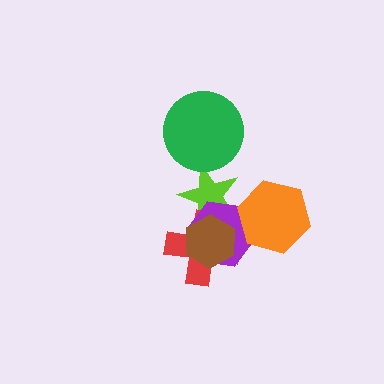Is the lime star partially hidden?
Yes, it is partially covered by another shape.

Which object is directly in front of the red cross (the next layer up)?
The purple hexagon is directly in front of the red cross.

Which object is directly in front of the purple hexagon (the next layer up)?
The orange hexagon is directly in front of the purple hexagon.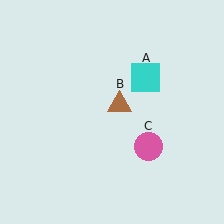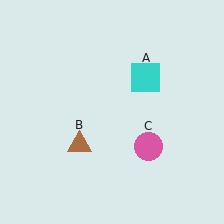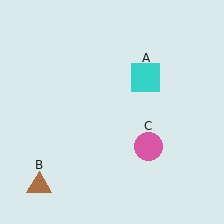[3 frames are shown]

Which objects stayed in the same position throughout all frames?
Cyan square (object A) and pink circle (object C) remained stationary.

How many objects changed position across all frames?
1 object changed position: brown triangle (object B).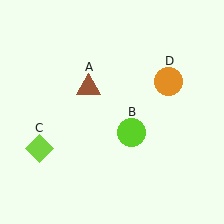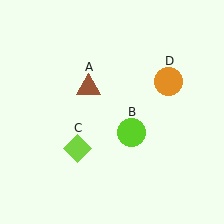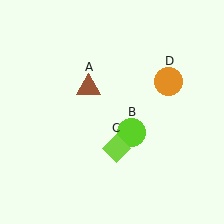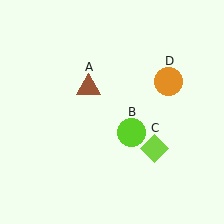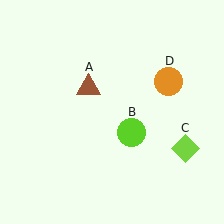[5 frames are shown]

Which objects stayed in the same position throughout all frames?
Brown triangle (object A) and lime circle (object B) and orange circle (object D) remained stationary.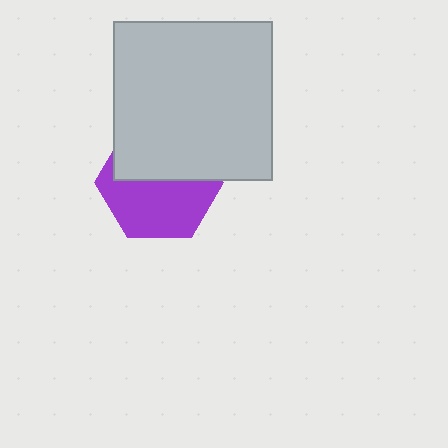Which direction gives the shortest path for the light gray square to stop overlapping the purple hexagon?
Moving up gives the shortest separation.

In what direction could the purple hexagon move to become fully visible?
The purple hexagon could move down. That would shift it out from behind the light gray square entirely.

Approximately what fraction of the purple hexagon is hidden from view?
Roughly 47% of the purple hexagon is hidden behind the light gray square.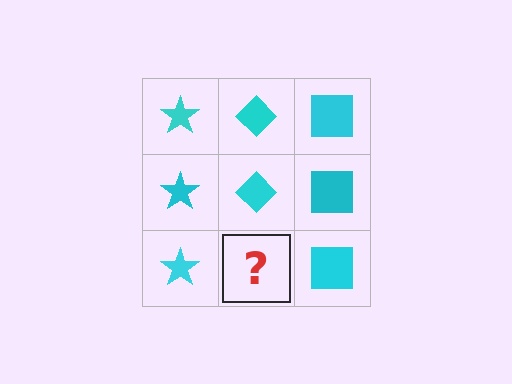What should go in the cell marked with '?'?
The missing cell should contain a cyan diamond.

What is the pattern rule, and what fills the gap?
The rule is that each column has a consistent shape. The gap should be filled with a cyan diamond.